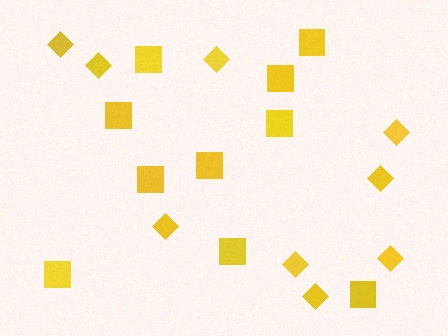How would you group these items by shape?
There are 2 groups: one group of squares (10) and one group of diamonds (9).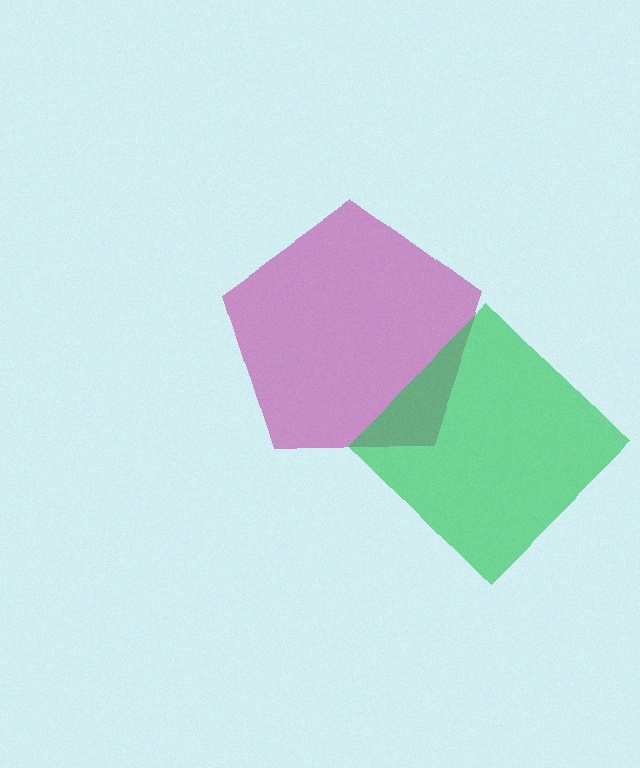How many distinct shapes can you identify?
There are 2 distinct shapes: a magenta pentagon, a green diamond.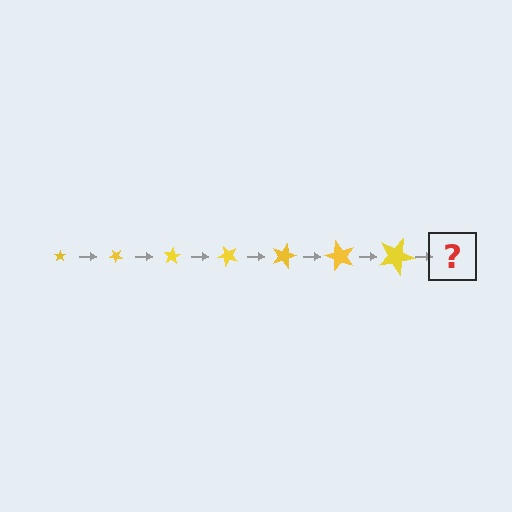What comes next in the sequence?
The next element should be a star, larger than the previous one and rotated 280 degrees from the start.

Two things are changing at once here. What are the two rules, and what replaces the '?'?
The two rules are that the star grows larger each step and it rotates 40 degrees each step. The '?' should be a star, larger than the previous one and rotated 280 degrees from the start.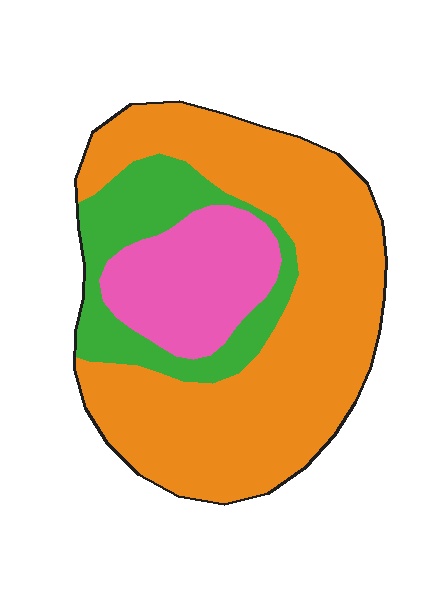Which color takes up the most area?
Orange, at roughly 60%.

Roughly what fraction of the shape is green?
Green takes up between a sixth and a third of the shape.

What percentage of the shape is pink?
Pink covers 19% of the shape.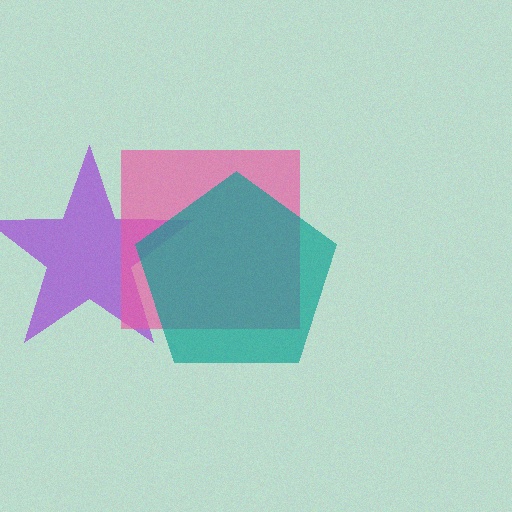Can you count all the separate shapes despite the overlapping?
Yes, there are 3 separate shapes.